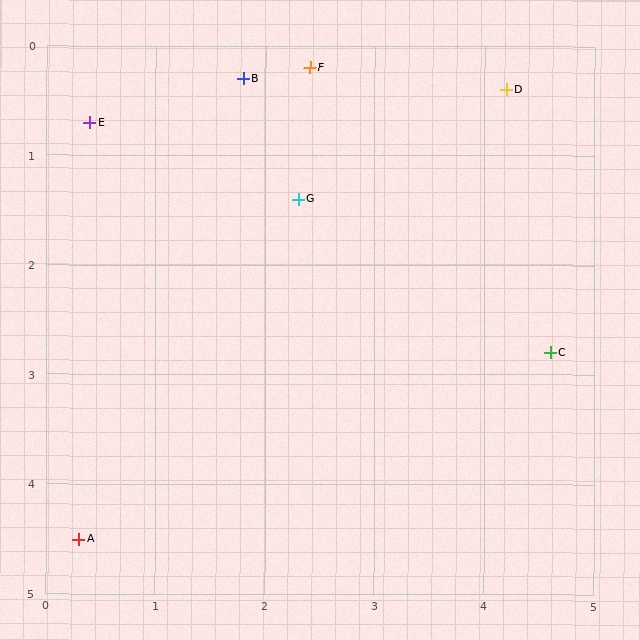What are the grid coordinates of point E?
Point E is at approximately (0.4, 0.7).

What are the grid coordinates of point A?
Point A is at approximately (0.3, 4.5).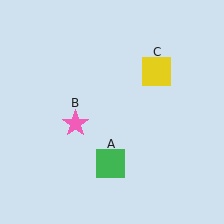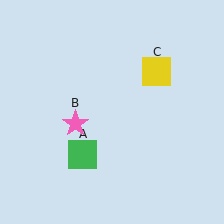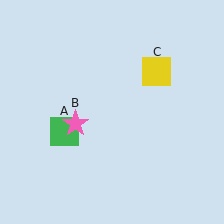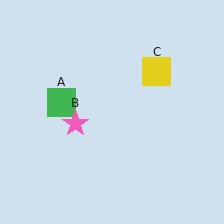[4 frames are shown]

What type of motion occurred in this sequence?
The green square (object A) rotated clockwise around the center of the scene.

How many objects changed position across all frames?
1 object changed position: green square (object A).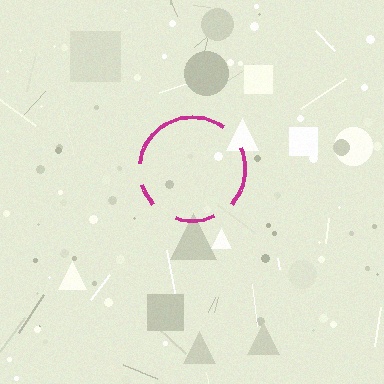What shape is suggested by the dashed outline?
The dashed outline suggests a circle.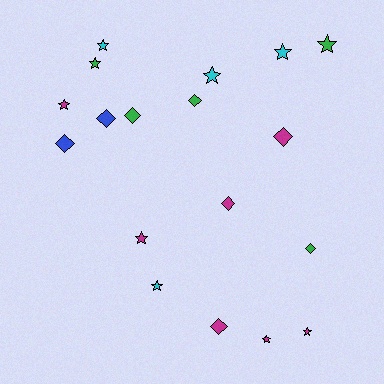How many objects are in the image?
There are 18 objects.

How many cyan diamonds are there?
There are no cyan diamonds.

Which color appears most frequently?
Magenta, with 7 objects.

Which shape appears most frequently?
Star, with 10 objects.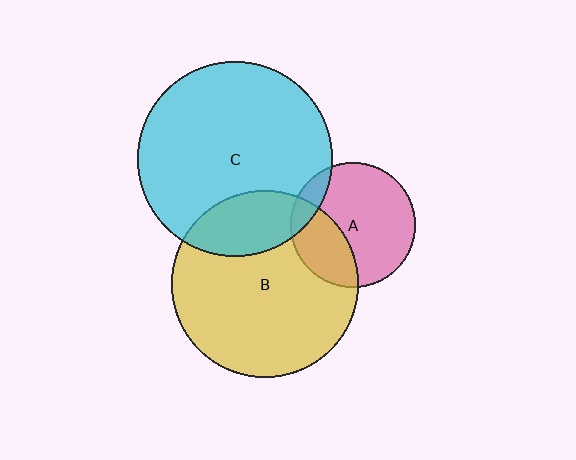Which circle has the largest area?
Circle C (cyan).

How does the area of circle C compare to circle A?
Approximately 2.5 times.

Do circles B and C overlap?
Yes.